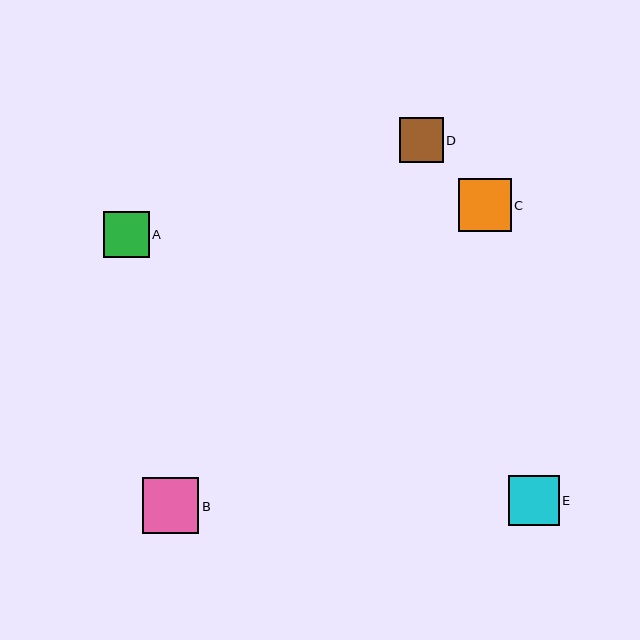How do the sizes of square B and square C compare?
Square B and square C are approximately the same size.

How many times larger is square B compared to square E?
Square B is approximately 1.1 times the size of square E.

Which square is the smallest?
Square D is the smallest with a size of approximately 44 pixels.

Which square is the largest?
Square B is the largest with a size of approximately 56 pixels.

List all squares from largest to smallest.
From largest to smallest: B, C, E, A, D.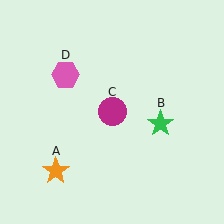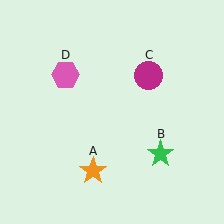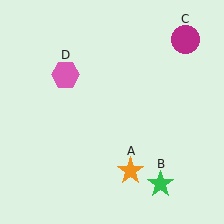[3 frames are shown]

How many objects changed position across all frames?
3 objects changed position: orange star (object A), green star (object B), magenta circle (object C).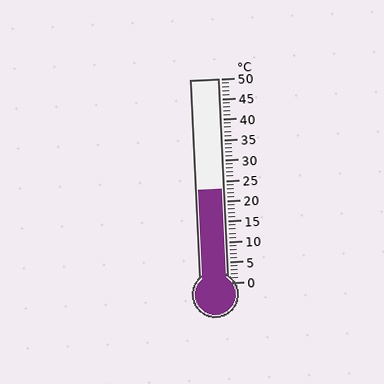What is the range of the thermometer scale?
The thermometer scale ranges from 0°C to 50°C.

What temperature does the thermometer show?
The thermometer shows approximately 23°C.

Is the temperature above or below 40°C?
The temperature is below 40°C.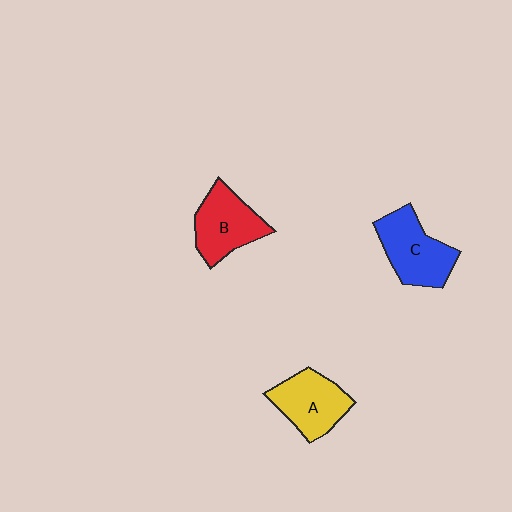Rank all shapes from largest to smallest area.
From largest to smallest: C (blue), B (red), A (yellow).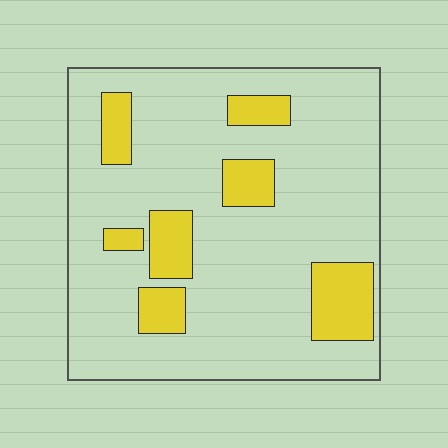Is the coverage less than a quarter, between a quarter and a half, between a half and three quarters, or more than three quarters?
Less than a quarter.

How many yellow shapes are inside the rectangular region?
7.